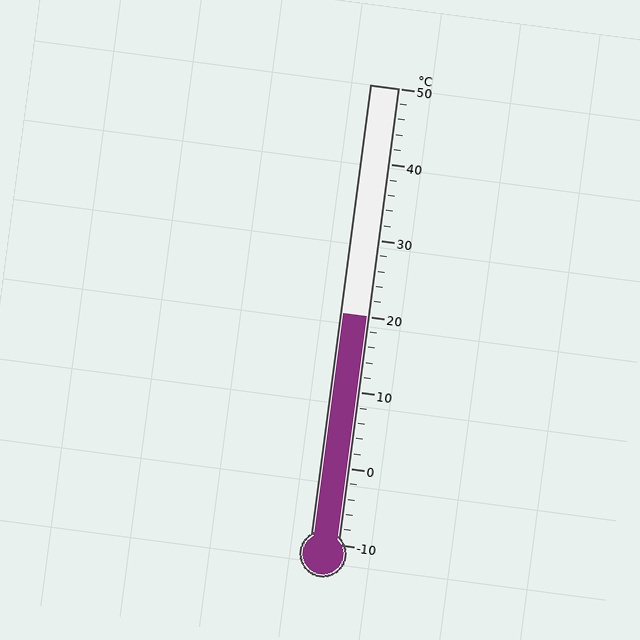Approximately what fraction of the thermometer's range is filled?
The thermometer is filled to approximately 50% of its range.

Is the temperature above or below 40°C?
The temperature is below 40°C.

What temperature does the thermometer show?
The thermometer shows approximately 20°C.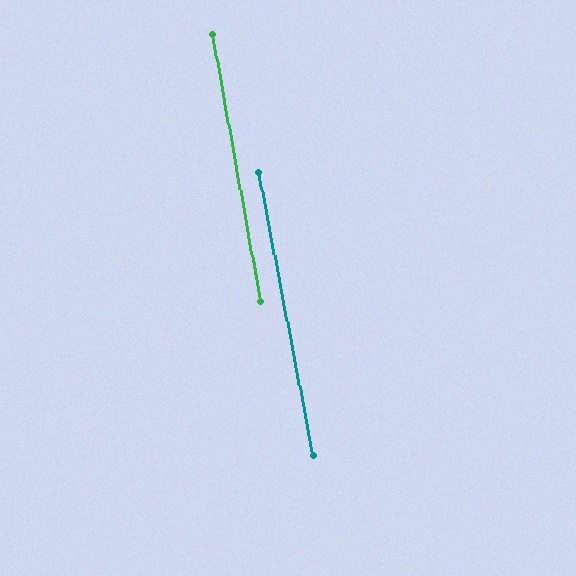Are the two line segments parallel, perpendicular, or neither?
Parallel — their directions differ by only 0.6°.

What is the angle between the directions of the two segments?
Approximately 1 degree.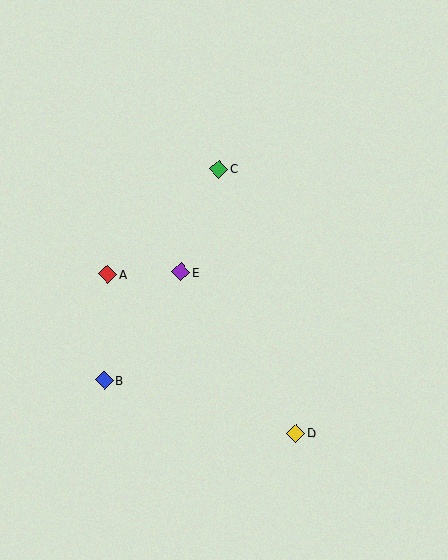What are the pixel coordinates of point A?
Point A is at (108, 274).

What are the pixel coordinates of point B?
Point B is at (104, 380).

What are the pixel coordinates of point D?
Point D is at (296, 433).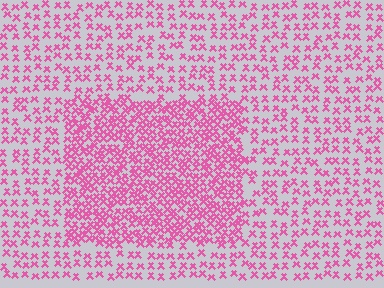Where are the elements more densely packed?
The elements are more densely packed inside the rectangle boundary.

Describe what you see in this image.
The image contains small pink elements arranged at two different densities. A rectangle-shaped region is visible where the elements are more densely packed than the surrounding area.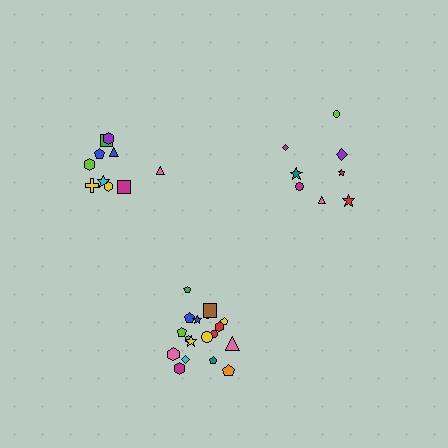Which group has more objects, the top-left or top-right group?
The top-left group.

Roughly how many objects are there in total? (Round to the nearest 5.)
Roughly 35 objects in total.